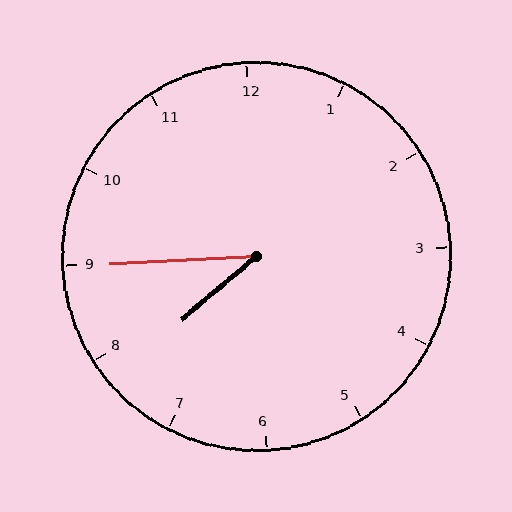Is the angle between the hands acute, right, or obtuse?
It is acute.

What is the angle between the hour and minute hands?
Approximately 38 degrees.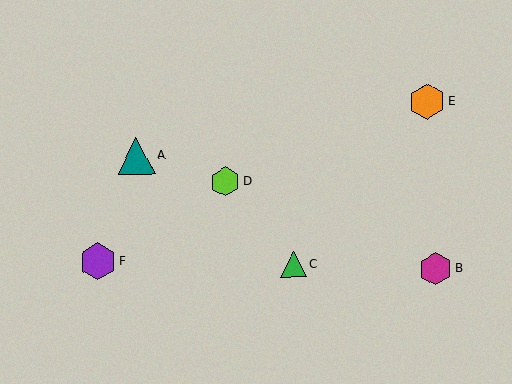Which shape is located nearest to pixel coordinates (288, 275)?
The green triangle (labeled C) at (294, 265) is nearest to that location.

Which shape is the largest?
The teal triangle (labeled A) is the largest.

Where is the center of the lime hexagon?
The center of the lime hexagon is at (225, 182).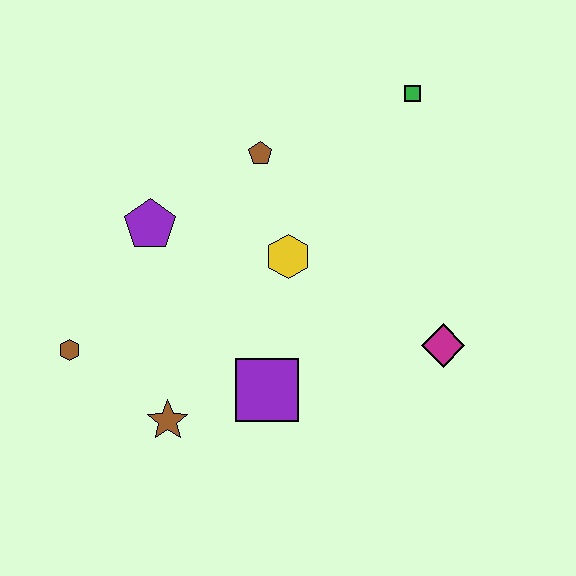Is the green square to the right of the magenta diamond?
No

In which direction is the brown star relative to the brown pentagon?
The brown star is below the brown pentagon.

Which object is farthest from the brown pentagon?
The brown star is farthest from the brown pentagon.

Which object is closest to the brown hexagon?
The brown star is closest to the brown hexagon.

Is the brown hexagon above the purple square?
Yes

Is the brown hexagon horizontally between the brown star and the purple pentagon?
No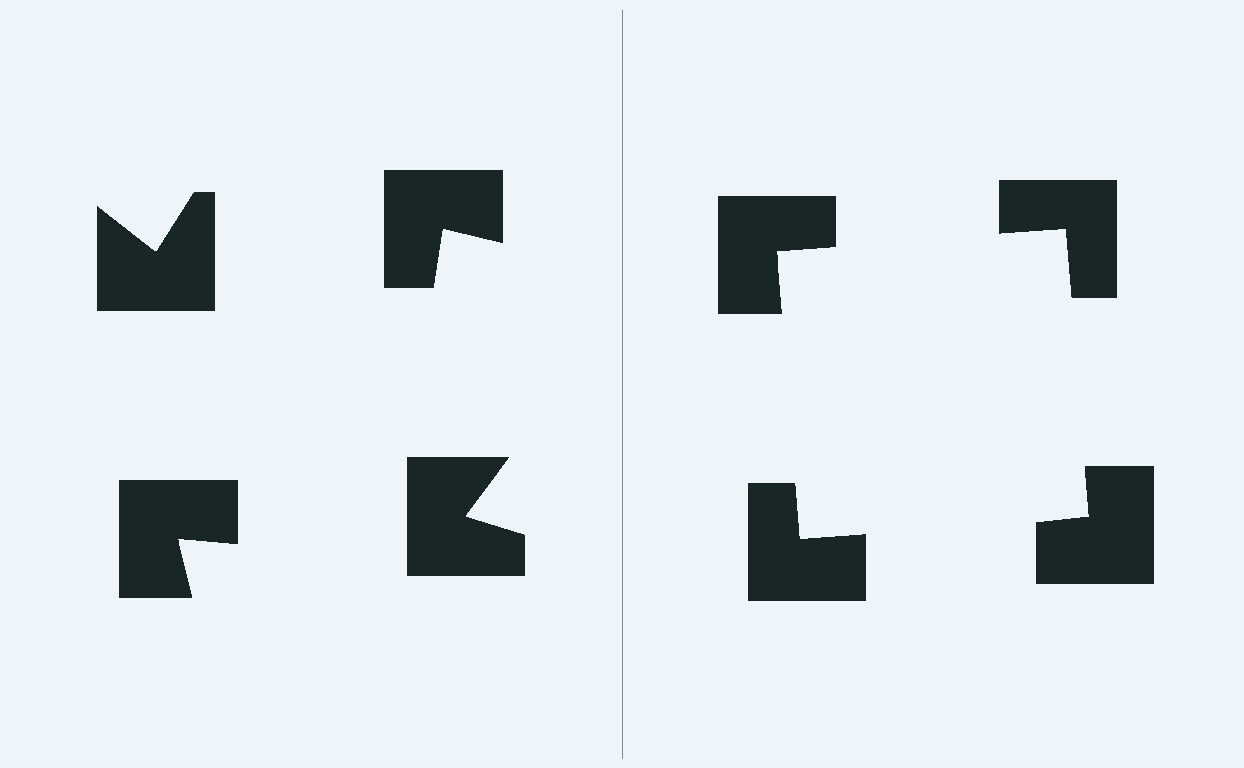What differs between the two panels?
The notched squares are positioned identically on both sides; only the wedge orientations differ. On the right they align to a square; on the left they are misaligned.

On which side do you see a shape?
An illusory square appears on the right side. On the left side the wedge cuts are rotated, so no coherent shape forms.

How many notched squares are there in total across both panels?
8 — 4 on each side.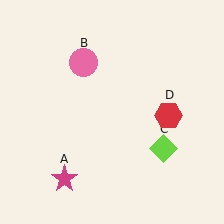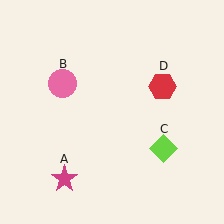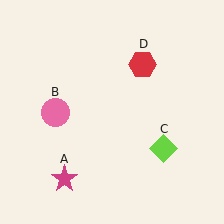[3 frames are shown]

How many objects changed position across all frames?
2 objects changed position: pink circle (object B), red hexagon (object D).